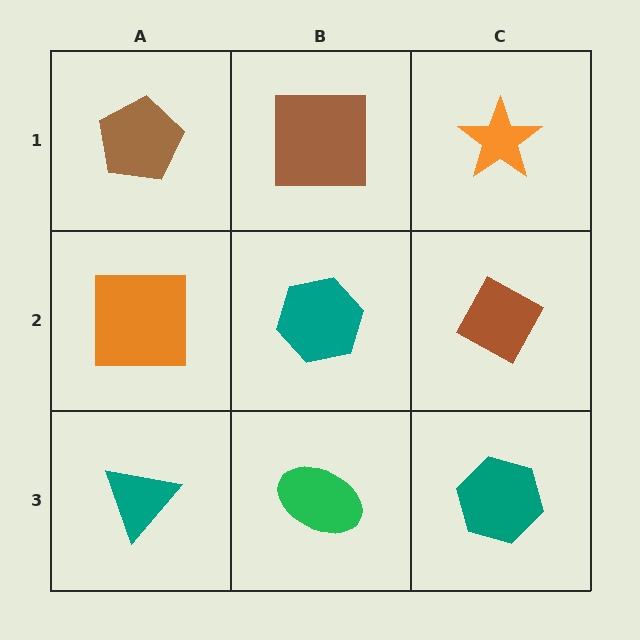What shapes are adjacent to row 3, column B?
A teal hexagon (row 2, column B), a teal triangle (row 3, column A), a teal hexagon (row 3, column C).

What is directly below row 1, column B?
A teal hexagon.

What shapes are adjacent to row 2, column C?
An orange star (row 1, column C), a teal hexagon (row 3, column C), a teal hexagon (row 2, column B).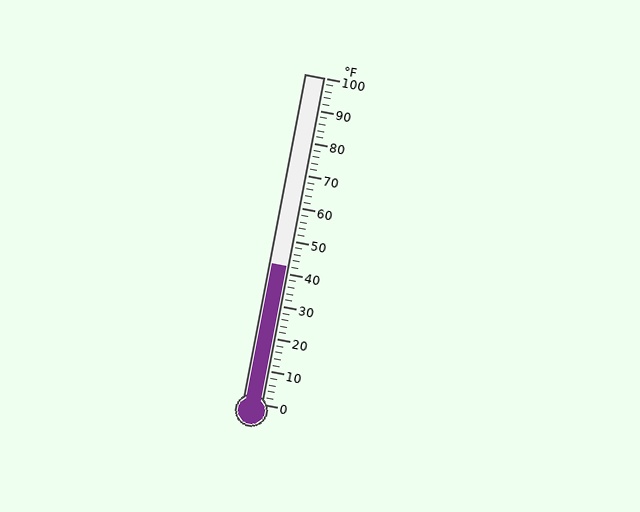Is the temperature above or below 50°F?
The temperature is below 50°F.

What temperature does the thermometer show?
The thermometer shows approximately 42°F.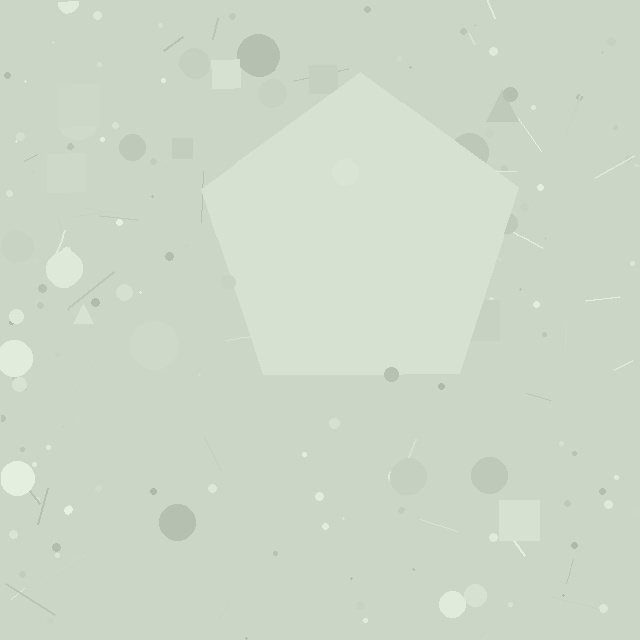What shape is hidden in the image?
A pentagon is hidden in the image.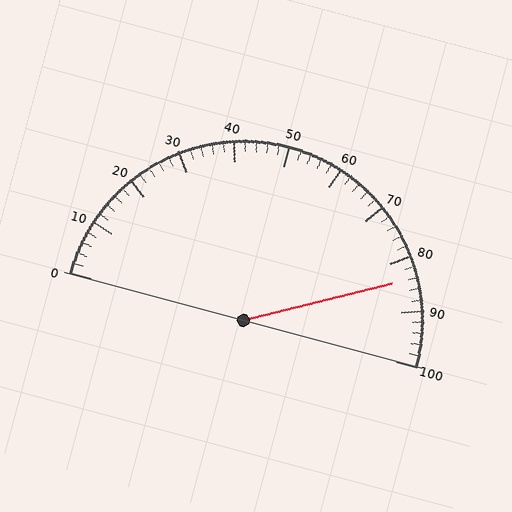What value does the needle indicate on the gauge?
The needle indicates approximately 84.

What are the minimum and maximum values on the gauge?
The gauge ranges from 0 to 100.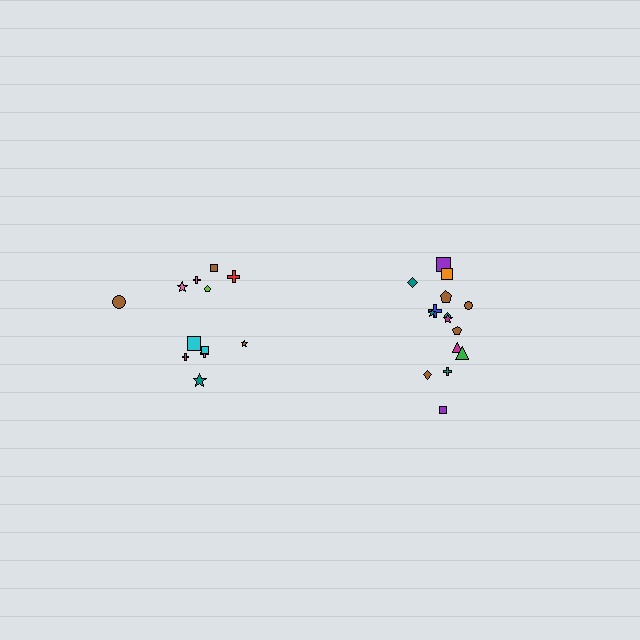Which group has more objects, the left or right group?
The right group.